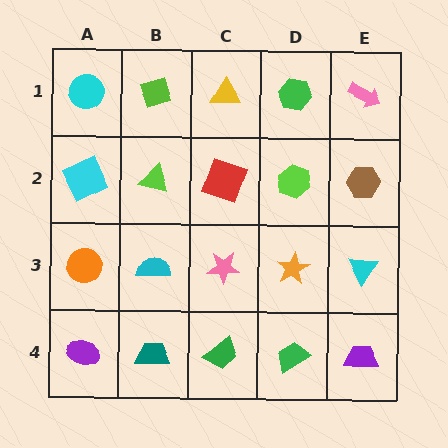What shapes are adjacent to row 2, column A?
A cyan circle (row 1, column A), an orange circle (row 3, column A), a lime triangle (row 2, column B).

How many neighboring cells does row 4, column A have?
2.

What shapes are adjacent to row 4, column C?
A pink star (row 3, column C), a teal trapezoid (row 4, column B), a green trapezoid (row 4, column D).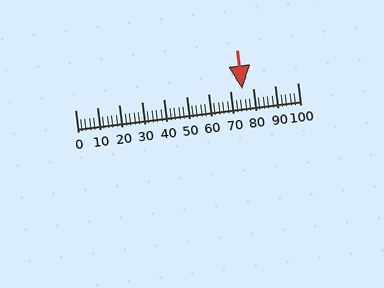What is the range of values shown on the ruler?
The ruler shows values from 0 to 100.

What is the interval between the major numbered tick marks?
The major tick marks are spaced 10 units apart.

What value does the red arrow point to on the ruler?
The red arrow points to approximately 75.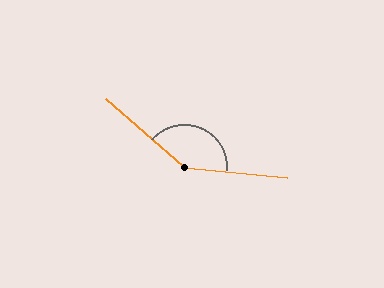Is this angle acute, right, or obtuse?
It is obtuse.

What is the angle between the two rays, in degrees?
Approximately 145 degrees.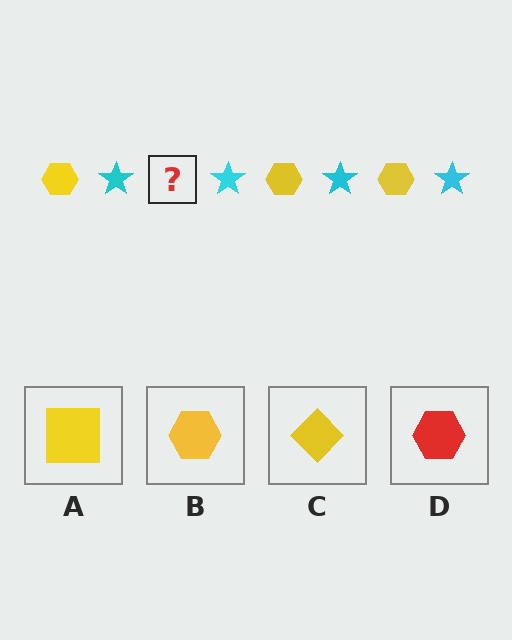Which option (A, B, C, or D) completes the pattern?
B.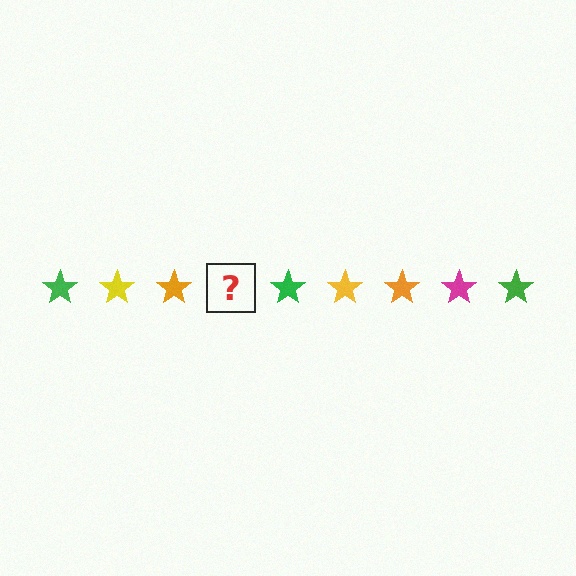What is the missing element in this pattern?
The missing element is a magenta star.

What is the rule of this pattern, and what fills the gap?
The rule is that the pattern cycles through green, yellow, orange, magenta stars. The gap should be filled with a magenta star.